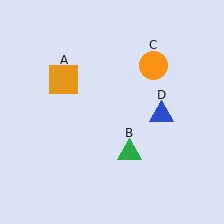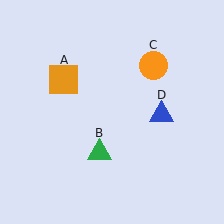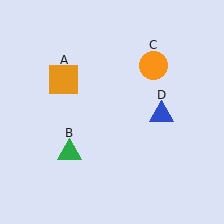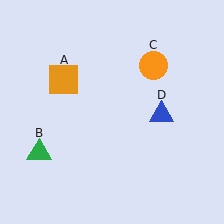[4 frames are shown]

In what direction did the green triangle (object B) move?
The green triangle (object B) moved left.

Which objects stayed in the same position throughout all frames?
Orange square (object A) and orange circle (object C) and blue triangle (object D) remained stationary.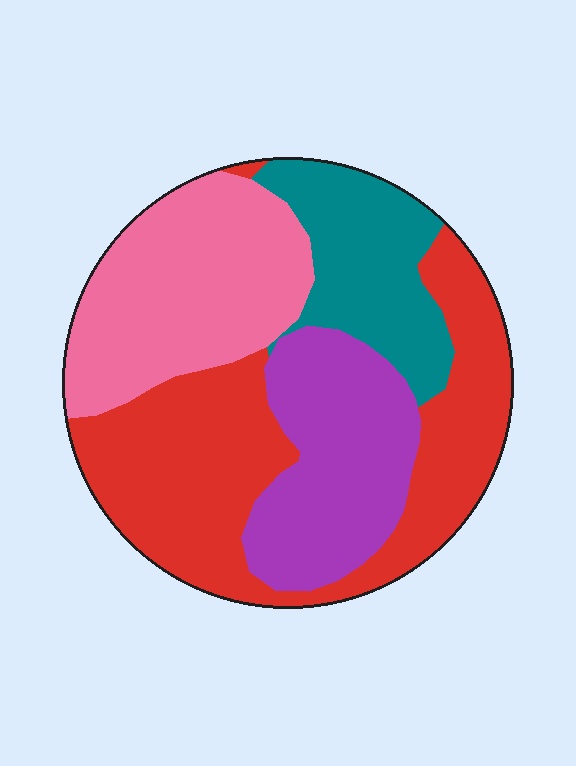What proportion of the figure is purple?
Purple takes up between a sixth and a third of the figure.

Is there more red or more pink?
Red.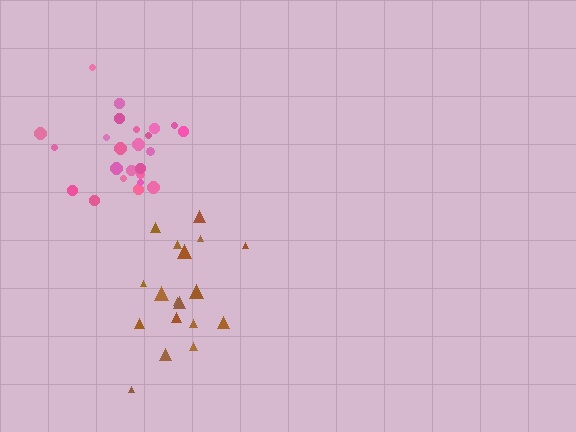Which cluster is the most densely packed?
Pink.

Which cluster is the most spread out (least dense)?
Brown.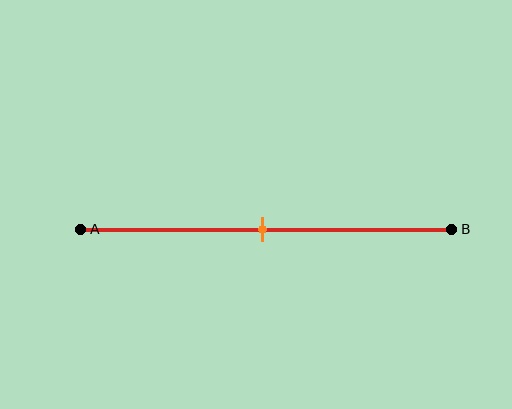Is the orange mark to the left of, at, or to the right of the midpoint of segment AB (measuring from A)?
The orange mark is approximately at the midpoint of segment AB.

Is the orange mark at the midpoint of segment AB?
Yes, the mark is approximately at the midpoint.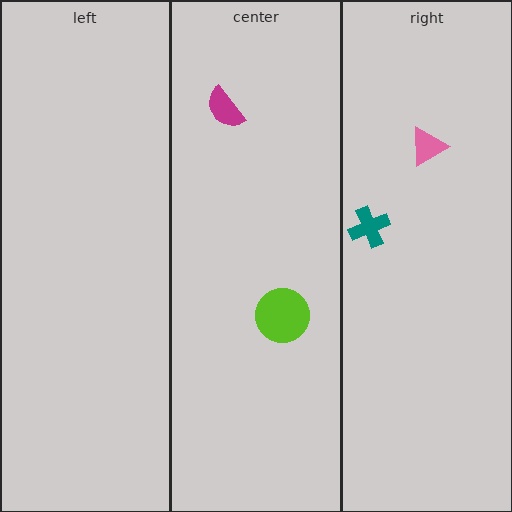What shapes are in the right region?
The teal cross, the pink triangle.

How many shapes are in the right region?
2.